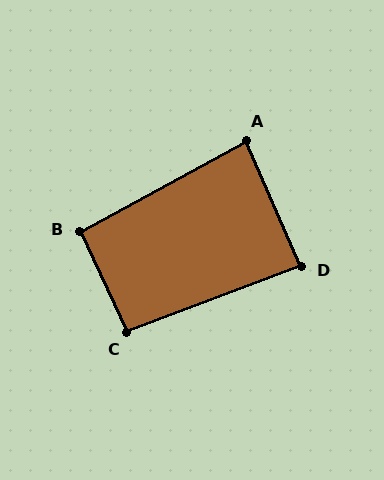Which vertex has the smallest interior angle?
A, at approximately 85 degrees.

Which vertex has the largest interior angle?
C, at approximately 95 degrees.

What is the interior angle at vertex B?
Approximately 93 degrees (approximately right).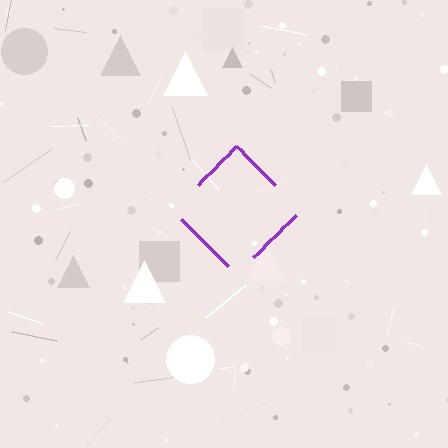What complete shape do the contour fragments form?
The contour fragments form a diamond.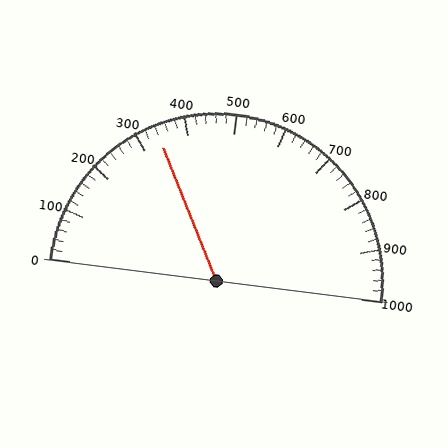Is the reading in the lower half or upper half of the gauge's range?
The reading is in the lower half of the range (0 to 1000).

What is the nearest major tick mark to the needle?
The nearest major tick mark is 300.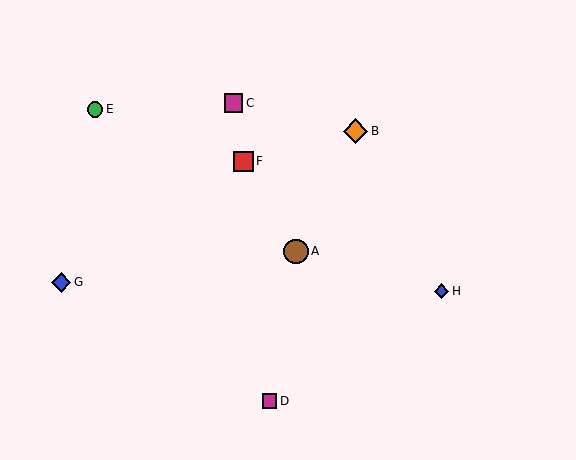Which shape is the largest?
The orange diamond (labeled B) is the largest.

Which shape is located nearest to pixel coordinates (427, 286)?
The blue diamond (labeled H) at (441, 291) is nearest to that location.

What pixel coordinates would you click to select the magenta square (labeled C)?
Click at (234, 103) to select the magenta square C.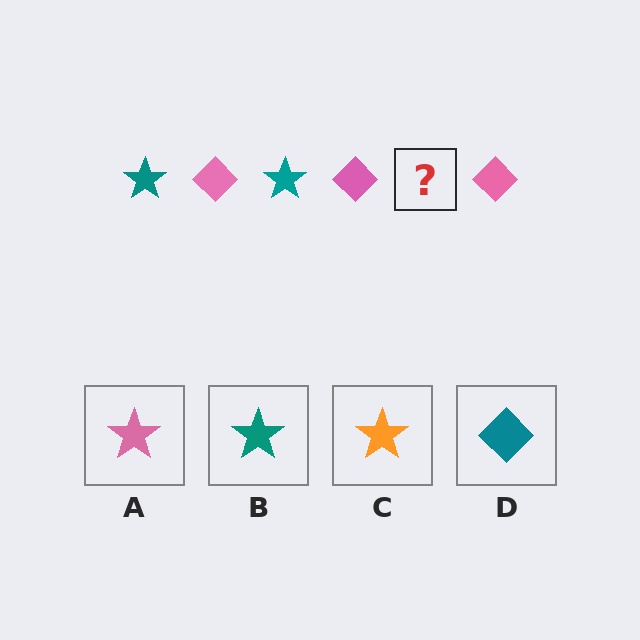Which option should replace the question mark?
Option B.